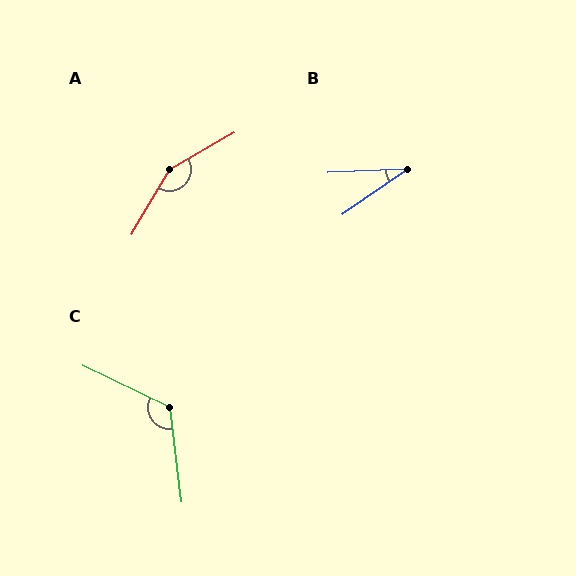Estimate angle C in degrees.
Approximately 123 degrees.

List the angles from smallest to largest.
B (32°), C (123°), A (150°).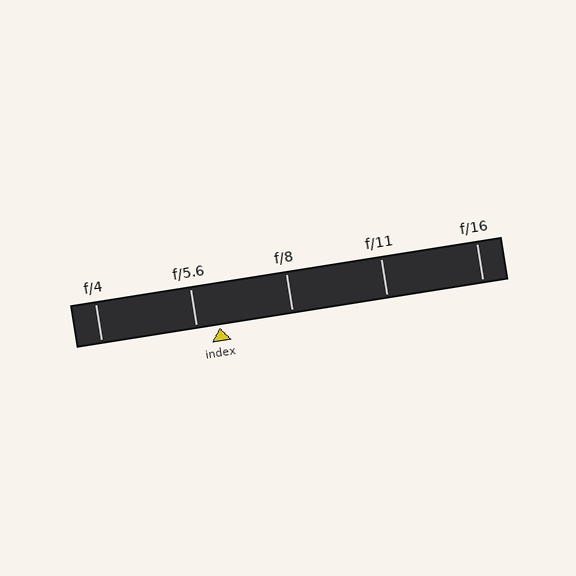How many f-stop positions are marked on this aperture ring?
There are 5 f-stop positions marked.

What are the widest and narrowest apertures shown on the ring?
The widest aperture shown is f/4 and the narrowest is f/16.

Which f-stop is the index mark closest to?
The index mark is closest to f/5.6.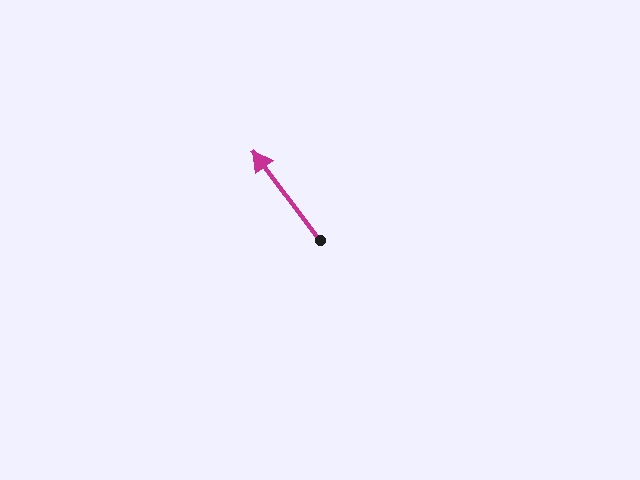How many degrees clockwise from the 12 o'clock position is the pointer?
Approximately 323 degrees.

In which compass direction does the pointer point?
Northwest.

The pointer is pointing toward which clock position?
Roughly 11 o'clock.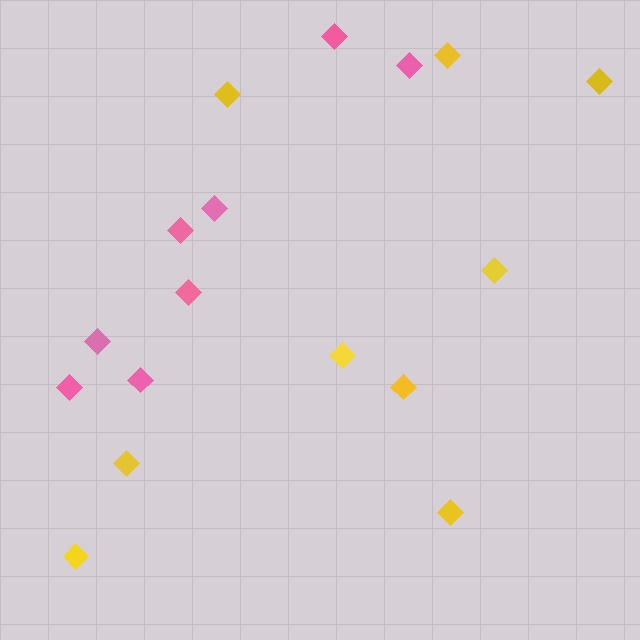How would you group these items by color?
There are 2 groups: one group of yellow diamonds (9) and one group of pink diamonds (8).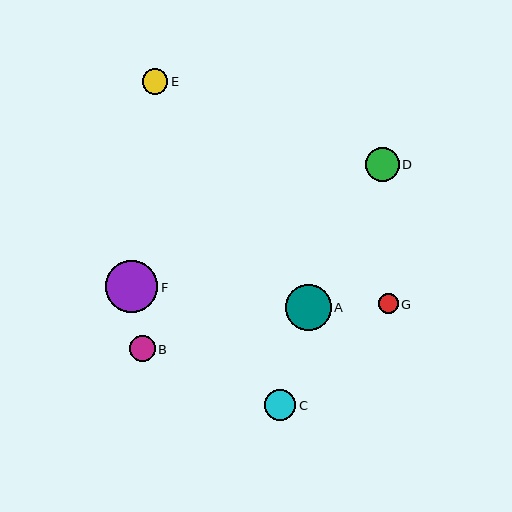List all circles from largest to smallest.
From largest to smallest: F, A, D, C, B, E, G.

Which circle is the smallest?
Circle G is the smallest with a size of approximately 20 pixels.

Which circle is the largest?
Circle F is the largest with a size of approximately 52 pixels.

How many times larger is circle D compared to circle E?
Circle D is approximately 1.4 times the size of circle E.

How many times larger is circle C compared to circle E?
Circle C is approximately 1.3 times the size of circle E.